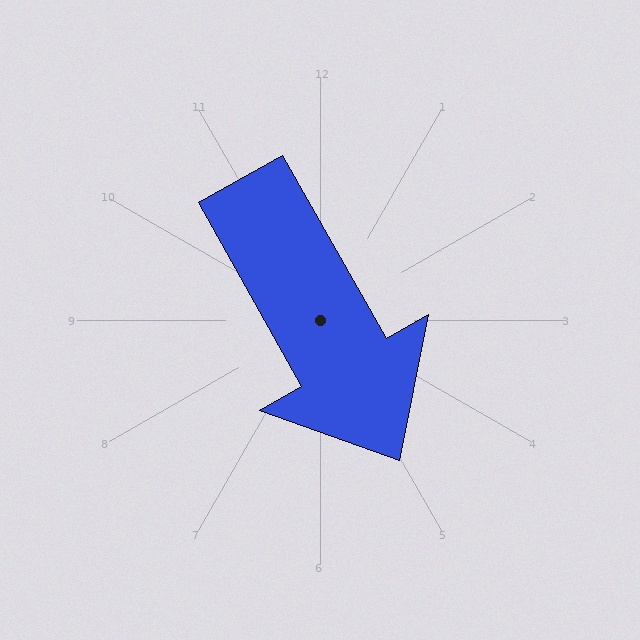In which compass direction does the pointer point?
Southeast.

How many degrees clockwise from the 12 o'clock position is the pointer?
Approximately 151 degrees.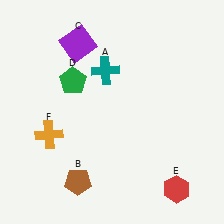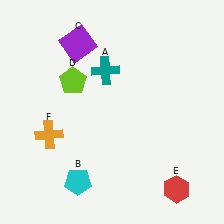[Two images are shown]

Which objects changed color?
B changed from brown to cyan. D changed from green to lime.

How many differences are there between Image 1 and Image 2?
There are 2 differences between the two images.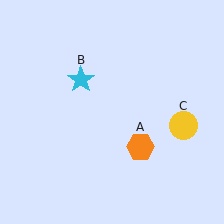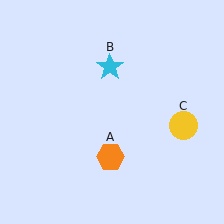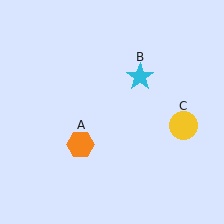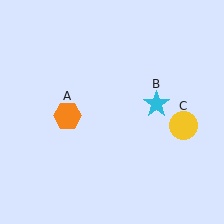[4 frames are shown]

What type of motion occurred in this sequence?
The orange hexagon (object A), cyan star (object B) rotated clockwise around the center of the scene.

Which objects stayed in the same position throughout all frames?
Yellow circle (object C) remained stationary.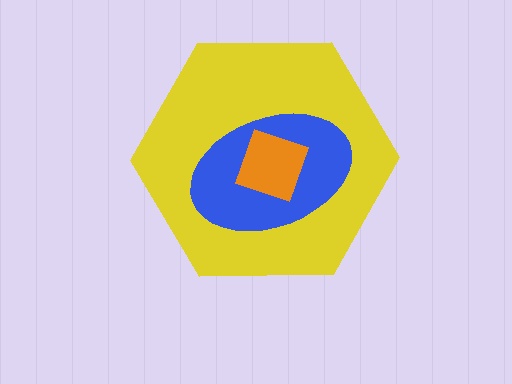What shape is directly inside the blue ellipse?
The orange square.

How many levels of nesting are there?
3.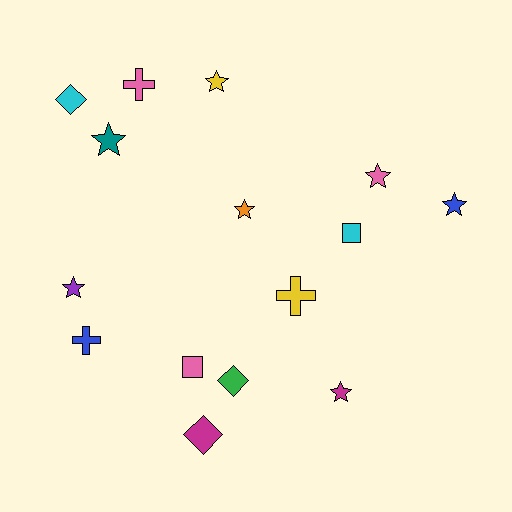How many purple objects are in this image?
There is 1 purple object.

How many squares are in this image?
There are 2 squares.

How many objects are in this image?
There are 15 objects.